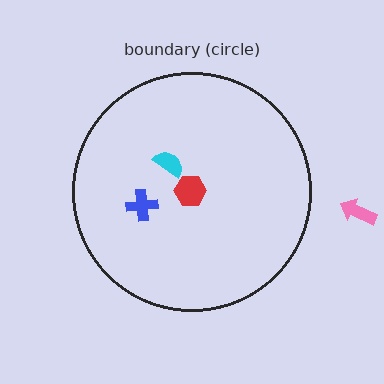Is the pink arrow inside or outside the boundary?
Outside.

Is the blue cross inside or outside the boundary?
Inside.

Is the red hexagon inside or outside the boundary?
Inside.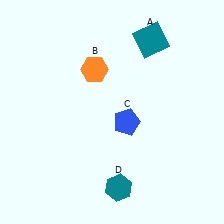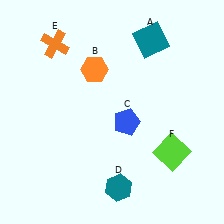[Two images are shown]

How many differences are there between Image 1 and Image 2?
There are 2 differences between the two images.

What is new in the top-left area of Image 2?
An orange cross (E) was added in the top-left area of Image 2.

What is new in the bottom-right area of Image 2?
A lime square (F) was added in the bottom-right area of Image 2.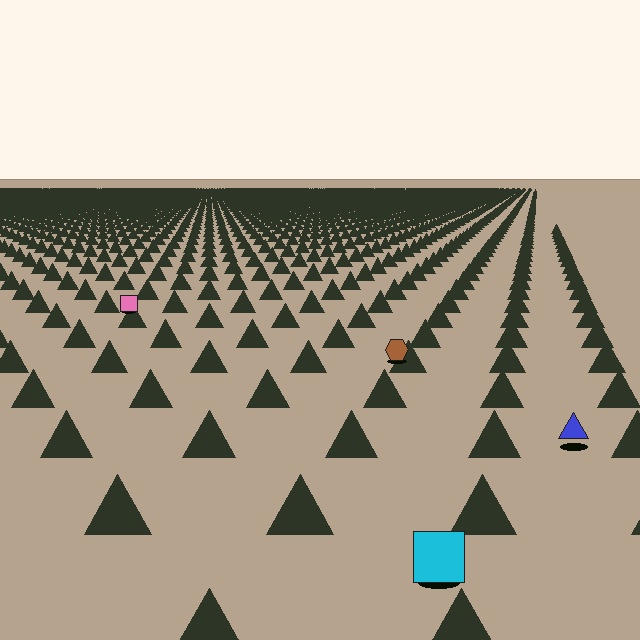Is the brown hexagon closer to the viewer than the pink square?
Yes. The brown hexagon is closer — you can tell from the texture gradient: the ground texture is coarser near it.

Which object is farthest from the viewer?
The pink square is farthest from the viewer. It appears smaller and the ground texture around it is denser.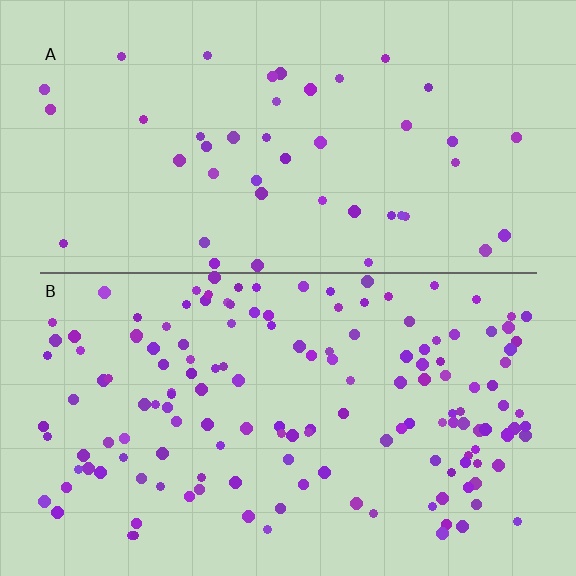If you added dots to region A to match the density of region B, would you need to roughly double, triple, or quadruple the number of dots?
Approximately triple.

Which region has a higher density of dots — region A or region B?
B (the bottom).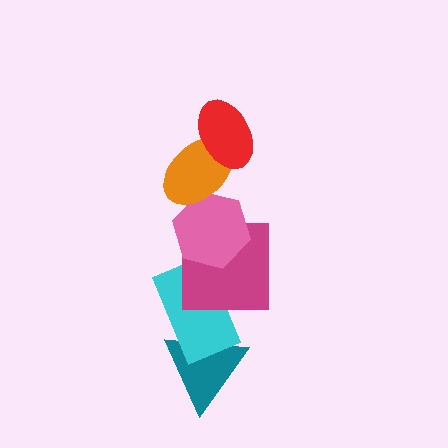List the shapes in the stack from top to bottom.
From top to bottom: the red ellipse, the orange ellipse, the pink hexagon, the magenta square, the cyan rectangle, the teal triangle.